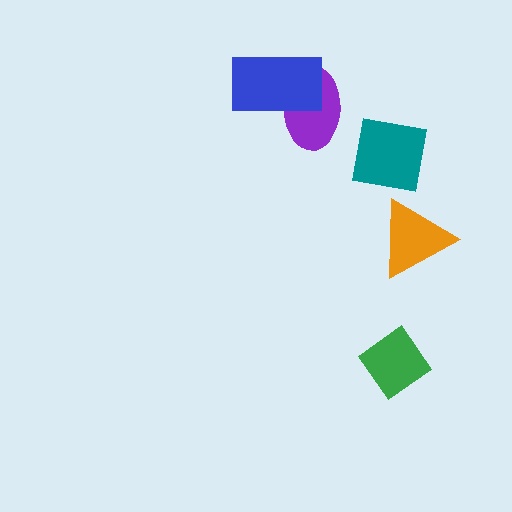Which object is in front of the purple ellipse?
The blue rectangle is in front of the purple ellipse.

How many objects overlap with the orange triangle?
0 objects overlap with the orange triangle.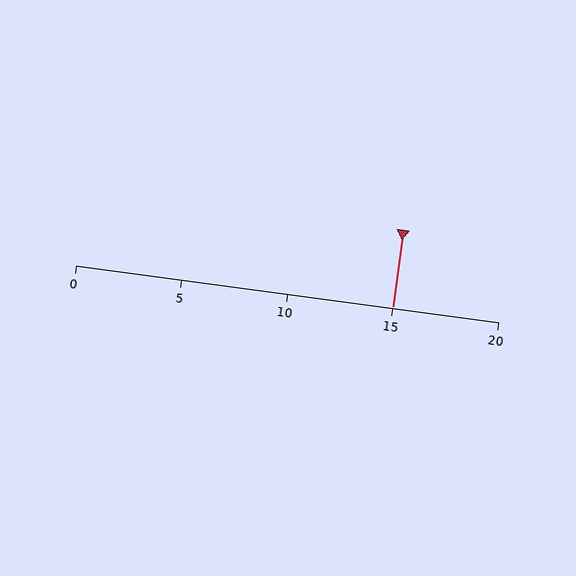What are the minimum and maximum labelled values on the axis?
The axis runs from 0 to 20.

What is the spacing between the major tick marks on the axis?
The major ticks are spaced 5 apart.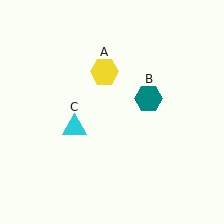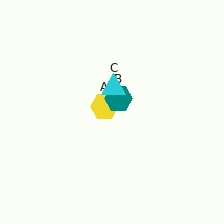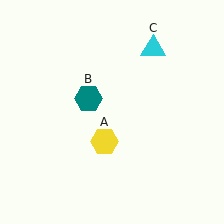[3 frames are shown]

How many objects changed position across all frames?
3 objects changed position: yellow hexagon (object A), teal hexagon (object B), cyan triangle (object C).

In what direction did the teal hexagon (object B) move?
The teal hexagon (object B) moved left.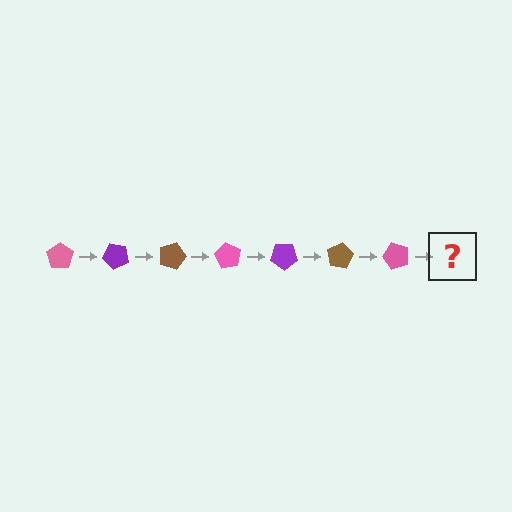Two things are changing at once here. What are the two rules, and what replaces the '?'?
The two rules are that it rotates 45 degrees each step and the color cycles through pink, purple, and brown. The '?' should be a purple pentagon, rotated 315 degrees from the start.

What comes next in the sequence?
The next element should be a purple pentagon, rotated 315 degrees from the start.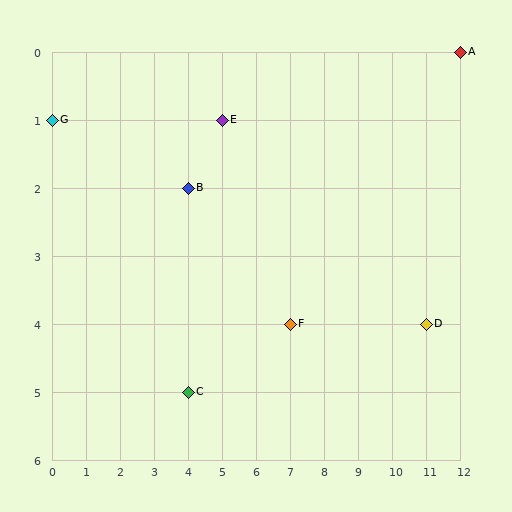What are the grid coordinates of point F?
Point F is at grid coordinates (7, 4).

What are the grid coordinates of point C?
Point C is at grid coordinates (4, 5).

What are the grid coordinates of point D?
Point D is at grid coordinates (11, 4).